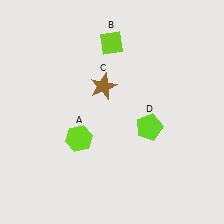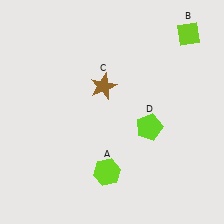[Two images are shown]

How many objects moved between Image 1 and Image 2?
2 objects moved between the two images.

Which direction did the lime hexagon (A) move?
The lime hexagon (A) moved down.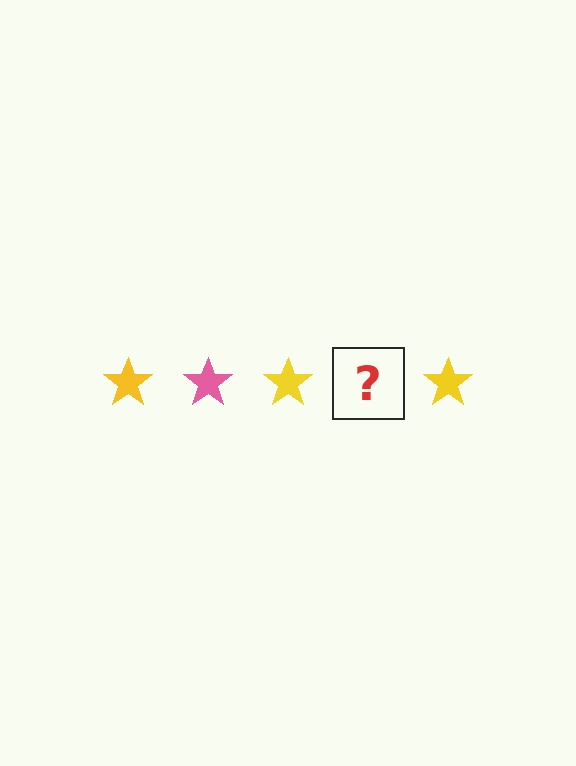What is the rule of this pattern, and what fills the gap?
The rule is that the pattern cycles through yellow, pink stars. The gap should be filled with a pink star.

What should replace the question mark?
The question mark should be replaced with a pink star.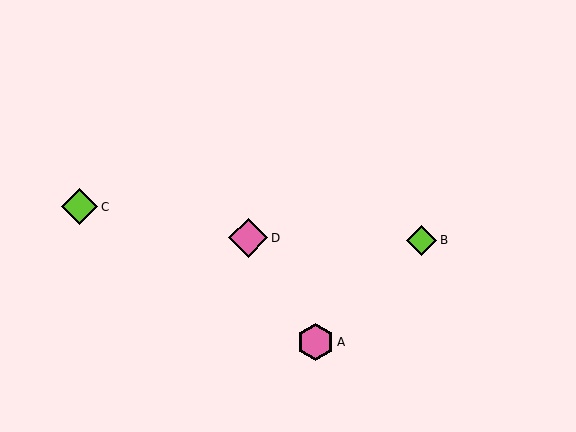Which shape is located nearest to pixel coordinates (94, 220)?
The lime diamond (labeled C) at (80, 207) is nearest to that location.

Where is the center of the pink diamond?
The center of the pink diamond is at (248, 238).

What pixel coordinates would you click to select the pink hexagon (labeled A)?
Click at (316, 342) to select the pink hexagon A.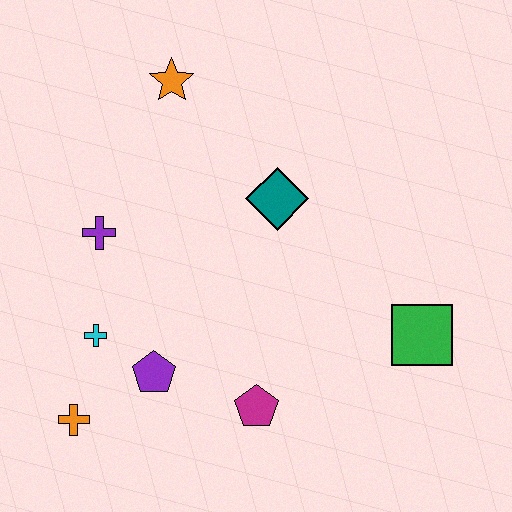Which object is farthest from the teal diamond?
The orange cross is farthest from the teal diamond.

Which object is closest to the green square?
The magenta pentagon is closest to the green square.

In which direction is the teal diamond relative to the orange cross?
The teal diamond is above the orange cross.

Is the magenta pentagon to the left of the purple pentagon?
No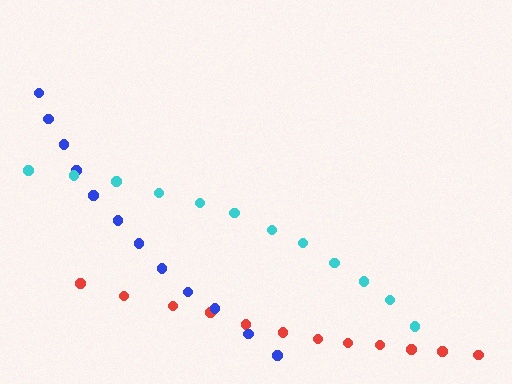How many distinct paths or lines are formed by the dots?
There are 3 distinct paths.